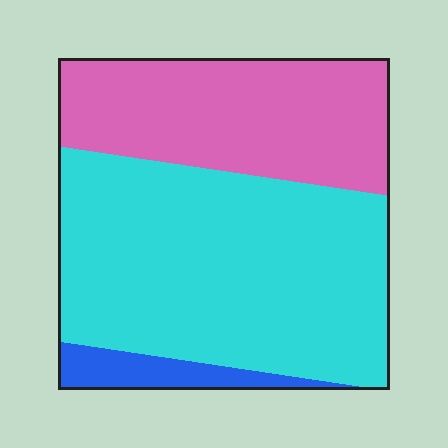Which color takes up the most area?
Cyan, at roughly 60%.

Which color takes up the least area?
Blue, at roughly 5%.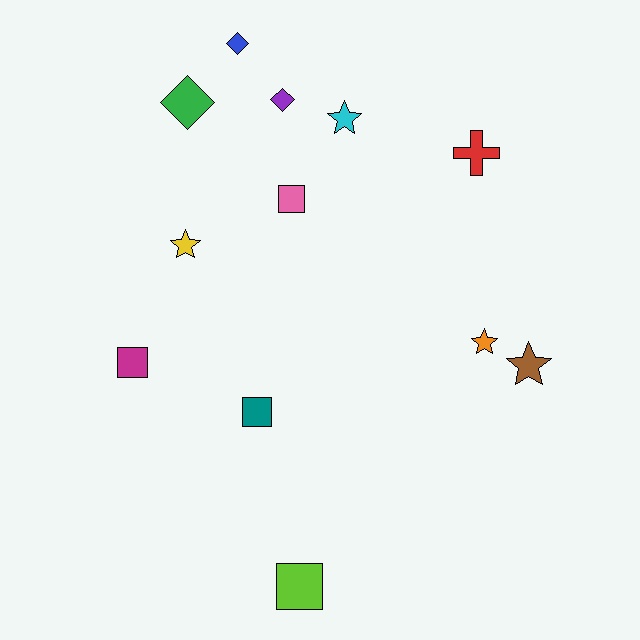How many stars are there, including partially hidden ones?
There are 4 stars.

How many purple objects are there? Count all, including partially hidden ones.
There is 1 purple object.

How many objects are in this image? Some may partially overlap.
There are 12 objects.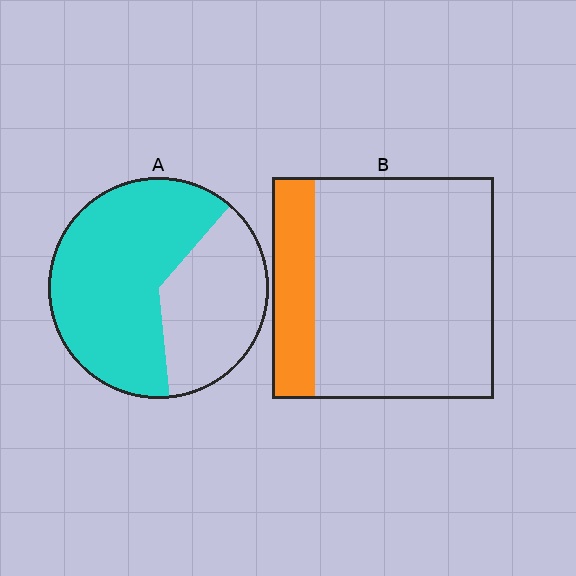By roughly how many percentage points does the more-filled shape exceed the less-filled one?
By roughly 45 percentage points (A over B).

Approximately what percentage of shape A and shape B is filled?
A is approximately 65% and B is approximately 20%.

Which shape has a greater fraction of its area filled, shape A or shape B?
Shape A.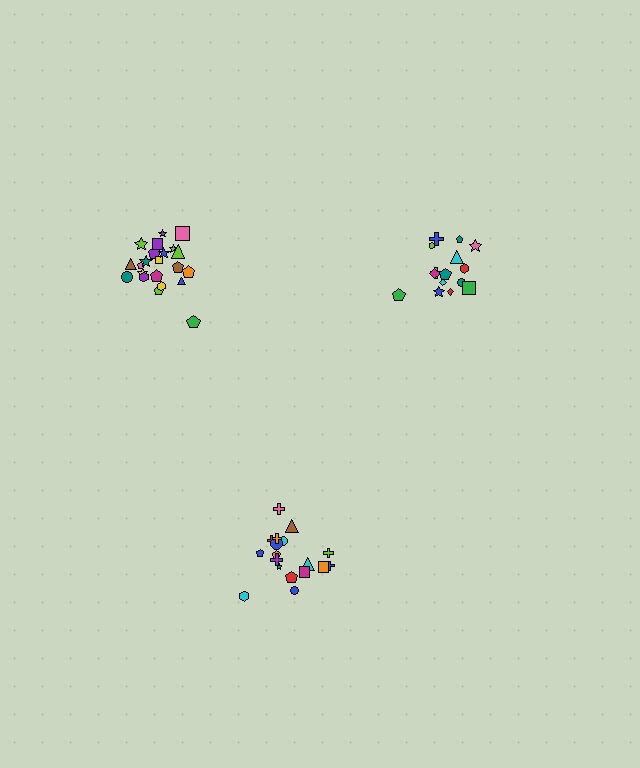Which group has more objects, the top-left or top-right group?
The top-left group.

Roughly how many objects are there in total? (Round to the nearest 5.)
Roughly 55 objects in total.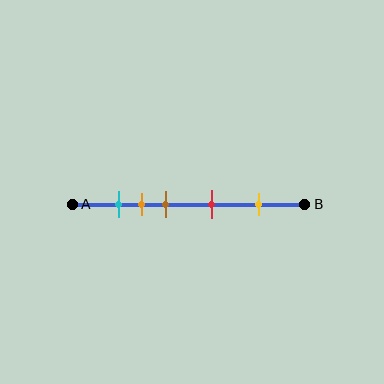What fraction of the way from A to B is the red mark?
The red mark is approximately 60% (0.6) of the way from A to B.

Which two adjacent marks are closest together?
The cyan and orange marks are the closest adjacent pair.